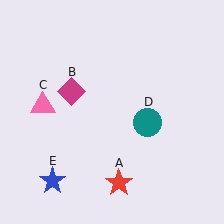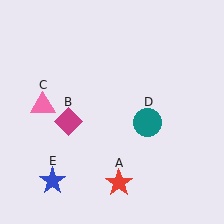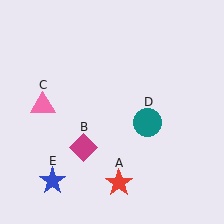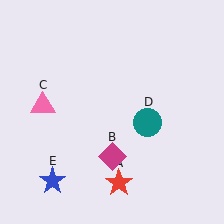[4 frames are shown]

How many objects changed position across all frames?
1 object changed position: magenta diamond (object B).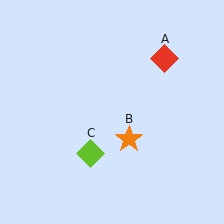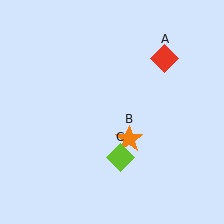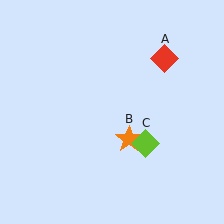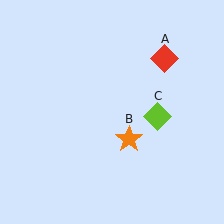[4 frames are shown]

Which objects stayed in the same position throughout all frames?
Red diamond (object A) and orange star (object B) remained stationary.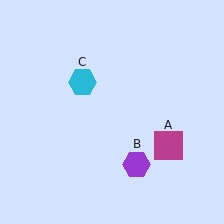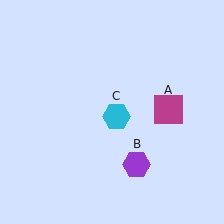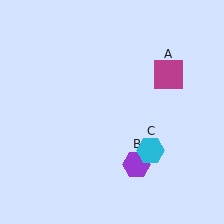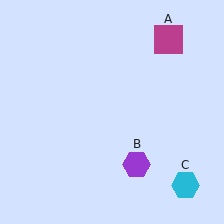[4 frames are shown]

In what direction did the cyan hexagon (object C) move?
The cyan hexagon (object C) moved down and to the right.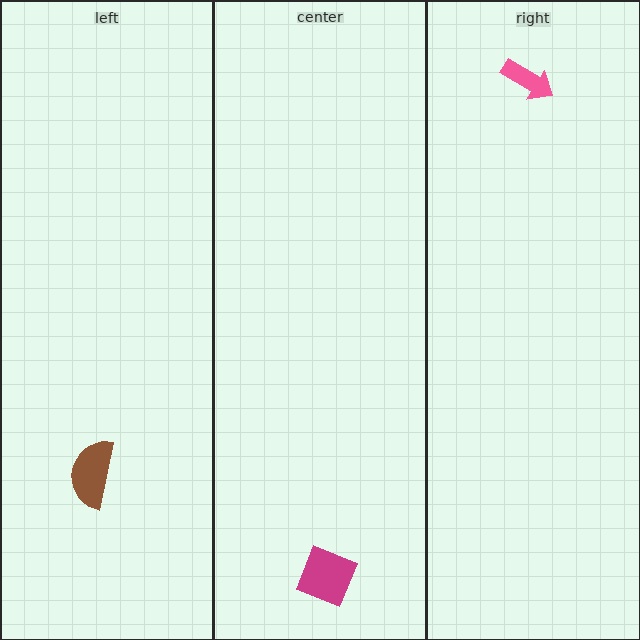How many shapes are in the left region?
1.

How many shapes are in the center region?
1.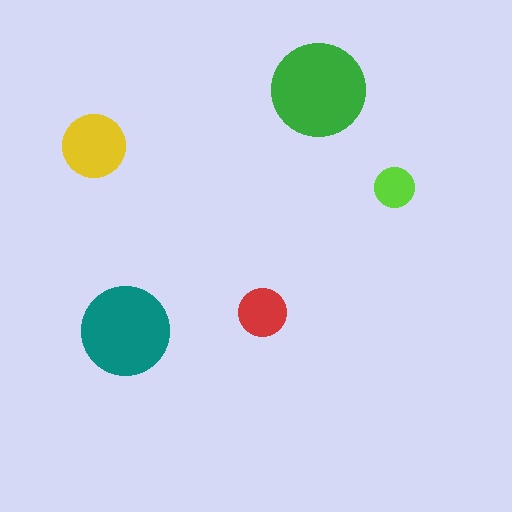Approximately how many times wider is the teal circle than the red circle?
About 2 times wider.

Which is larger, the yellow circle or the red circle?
The yellow one.